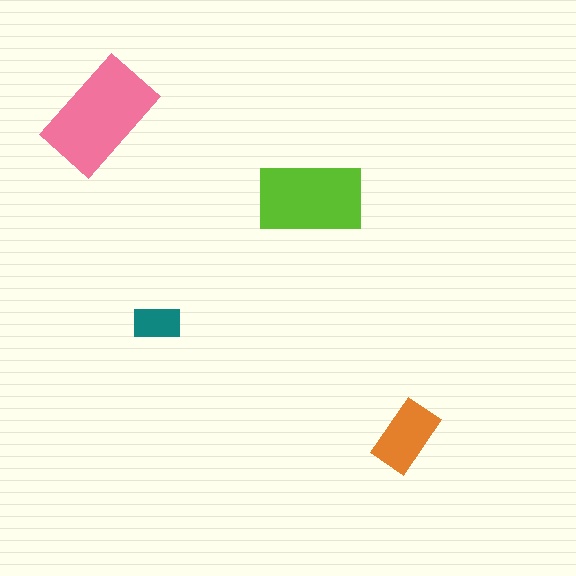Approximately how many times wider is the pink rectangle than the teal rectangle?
About 2.5 times wider.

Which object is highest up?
The pink rectangle is topmost.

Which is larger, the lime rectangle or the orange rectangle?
The lime one.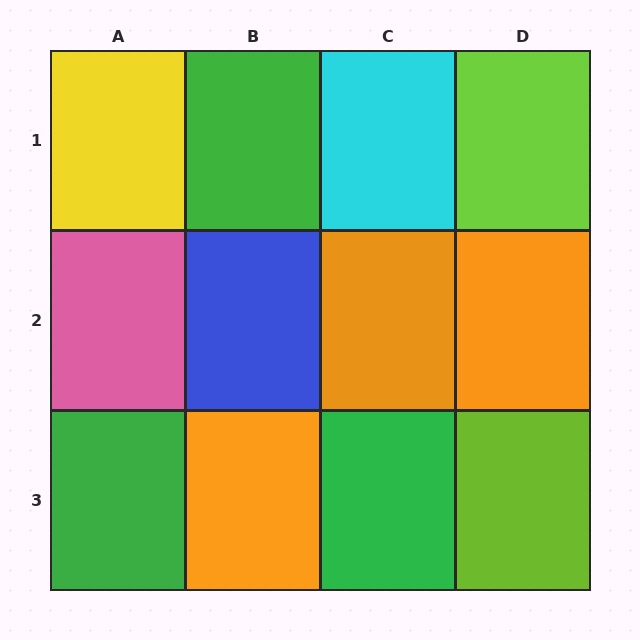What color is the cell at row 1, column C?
Cyan.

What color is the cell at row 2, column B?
Blue.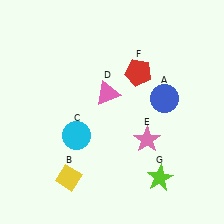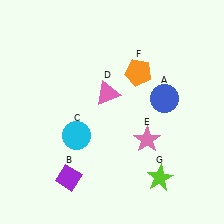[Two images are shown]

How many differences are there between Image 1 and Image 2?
There are 2 differences between the two images.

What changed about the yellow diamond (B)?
In Image 1, B is yellow. In Image 2, it changed to purple.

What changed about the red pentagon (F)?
In Image 1, F is red. In Image 2, it changed to orange.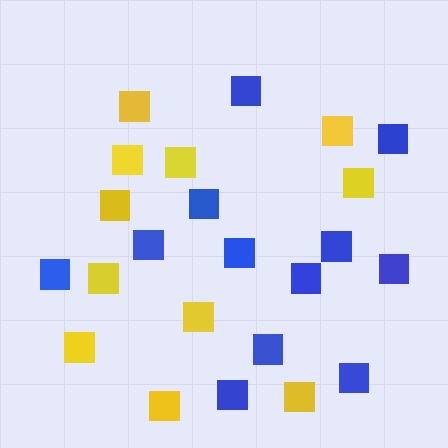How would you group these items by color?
There are 2 groups: one group of yellow squares (11) and one group of blue squares (12).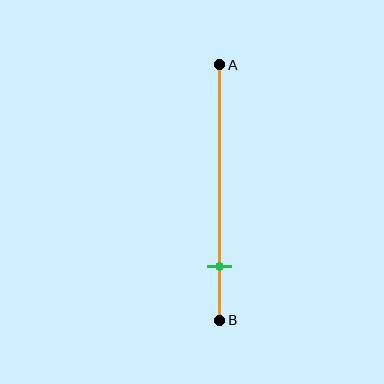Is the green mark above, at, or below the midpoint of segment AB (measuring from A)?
The green mark is below the midpoint of segment AB.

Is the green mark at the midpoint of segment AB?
No, the mark is at about 80% from A, not at the 50% midpoint.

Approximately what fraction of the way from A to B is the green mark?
The green mark is approximately 80% of the way from A to B.